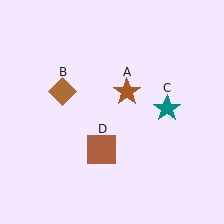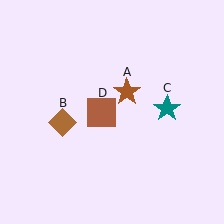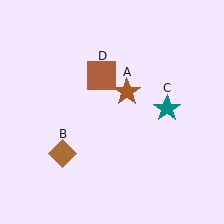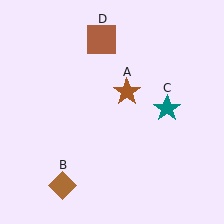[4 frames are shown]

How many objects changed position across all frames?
2 objects changed position: brown diamond (object B), brown square (object D).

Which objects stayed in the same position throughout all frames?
Brown star (object A) and teal star (object C) remained stationary.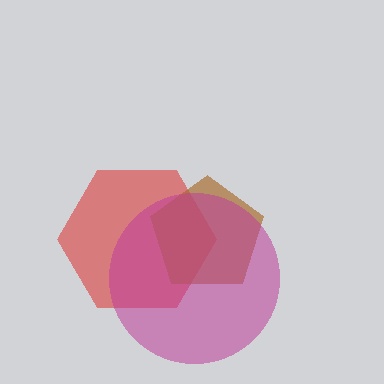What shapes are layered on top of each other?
The layered shapes are: a red hexagon, a brown pentagon, a magenta circle.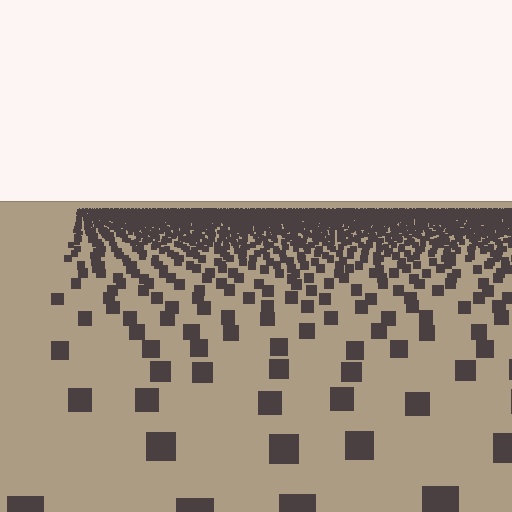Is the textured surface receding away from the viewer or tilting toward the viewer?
The surface is receding away from the viewer. Texture elements get smaller and denser toward the top.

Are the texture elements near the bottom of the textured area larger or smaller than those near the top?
Larger. Near the bottom, elements are closer to the viewer and appear at a bigger on-screen size.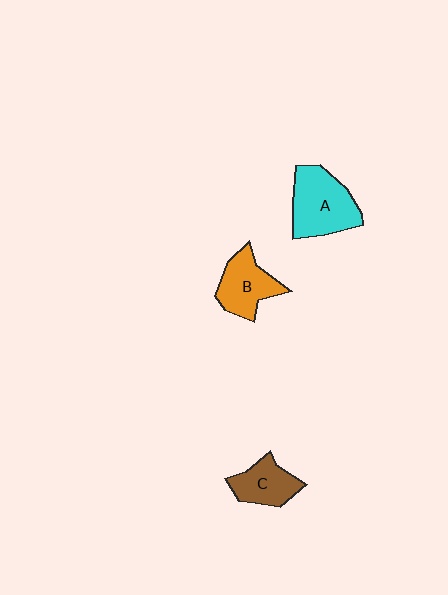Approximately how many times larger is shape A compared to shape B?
Approximately 1.3 times.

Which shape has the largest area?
Shape A (cyan).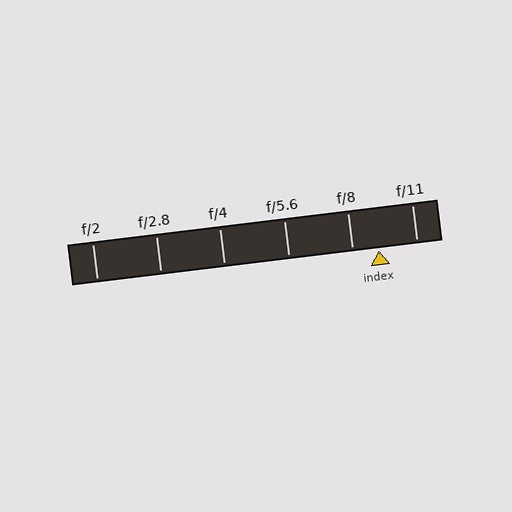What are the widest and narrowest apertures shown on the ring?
The widest aperture shown is f/2 and the narrowest is f/11.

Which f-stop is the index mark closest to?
The index mark is closest to f/8.